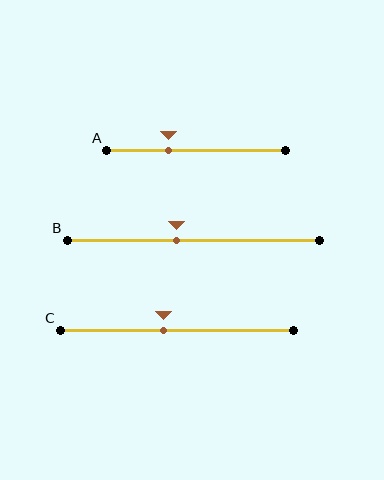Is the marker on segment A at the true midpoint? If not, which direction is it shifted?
No, the marker on segment A is shifted to the left by about 15% of the segment length.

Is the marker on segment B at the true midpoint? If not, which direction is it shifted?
No, the marker on segment B is shifted to the left by about 7% of the segment length.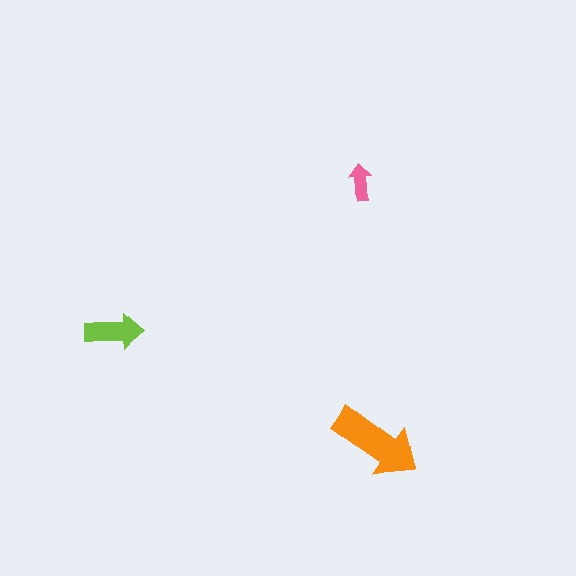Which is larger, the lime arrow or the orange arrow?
The orange one.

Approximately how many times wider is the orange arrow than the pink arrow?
About 2.5 times wider.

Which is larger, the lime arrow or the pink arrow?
The lime one.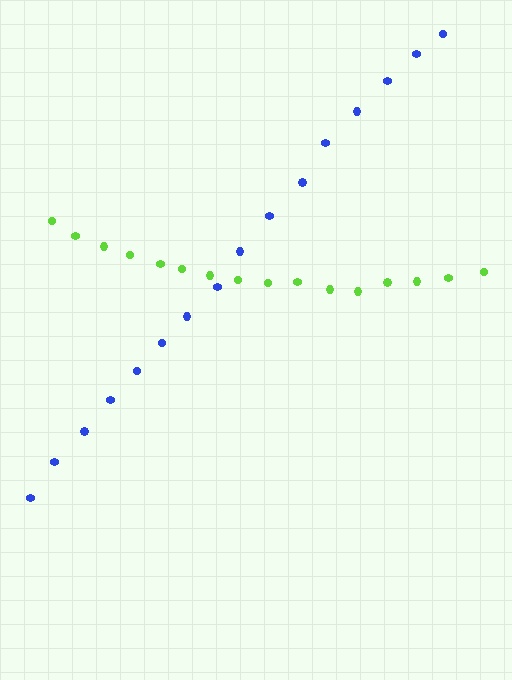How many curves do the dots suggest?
There are 2 distinct paths.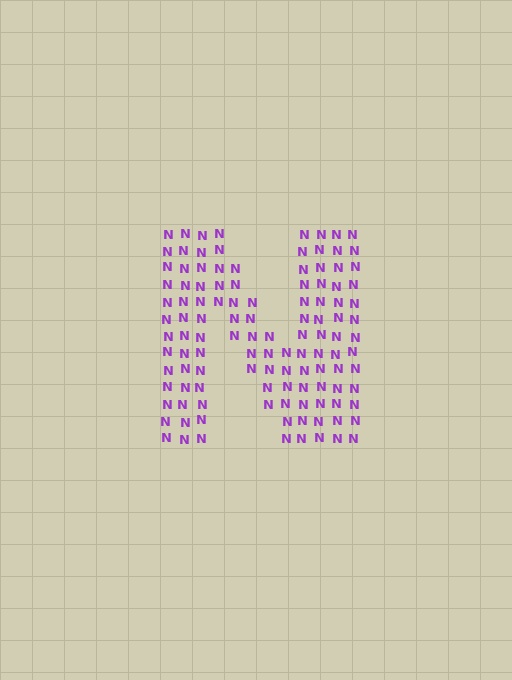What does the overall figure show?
The overall figure shows the letter N.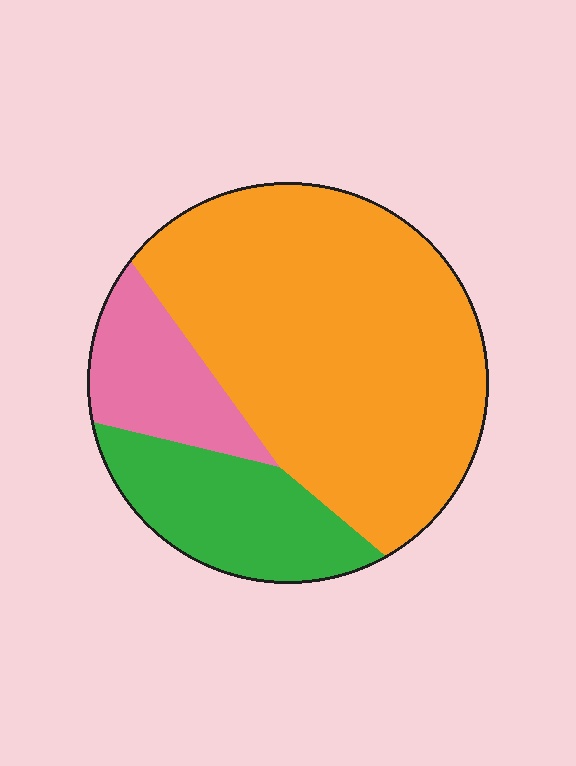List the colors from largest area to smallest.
From largest to smallest: orange, green, pink.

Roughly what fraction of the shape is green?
Green covers 20% of the shape.